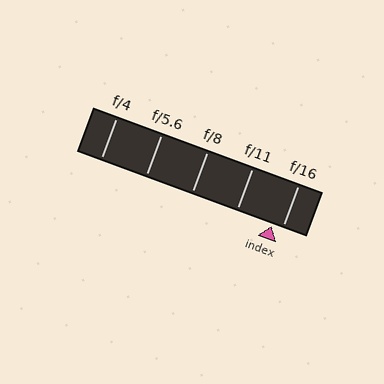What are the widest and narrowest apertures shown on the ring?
The widest aperture shown is f/4 and the narrowest is f/16.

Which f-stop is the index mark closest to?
The index mark is closest to f/16.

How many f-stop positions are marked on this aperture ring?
There are 5 f-stop positions marked.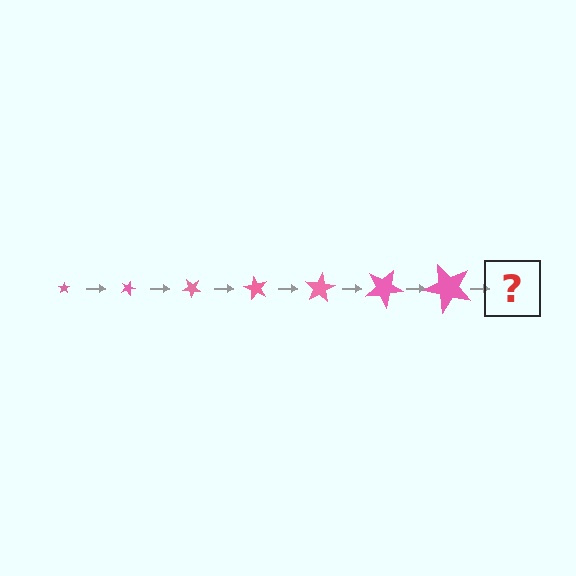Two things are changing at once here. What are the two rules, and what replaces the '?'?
The two rules are that the star grows larger each step and it rotates 20 degrees each step. The '?' should be a star, larger than the previous one and rotated 140 degrees from the start.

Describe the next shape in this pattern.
It should be a star, larger than the previous one and rotated 140 degrees from the start.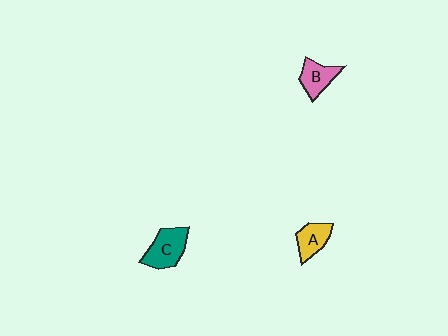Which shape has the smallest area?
Shape B (pink).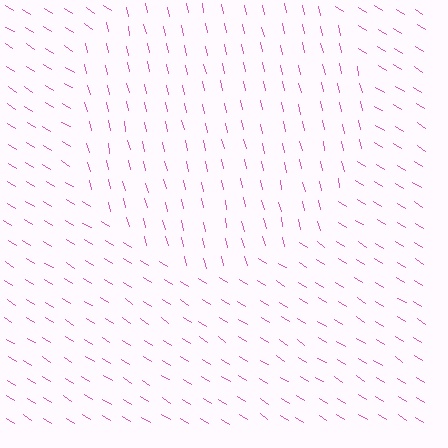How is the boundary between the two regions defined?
The boundary is defined purely by a change in line orientation (approximately 45 degrees difference). All lines are the same color and thickness.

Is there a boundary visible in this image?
Yes, there is a texture boundary formed by a change in line orientation.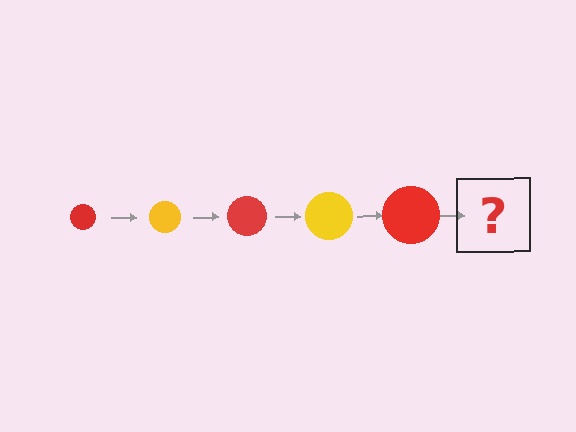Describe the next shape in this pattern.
It should be a yellow circle, larger than the previous one.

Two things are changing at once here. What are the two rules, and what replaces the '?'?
The two rules are that the circle grows larger each step and the color cycles through red and yellow. The '?' should be a yellow circle, larger than the previous one.